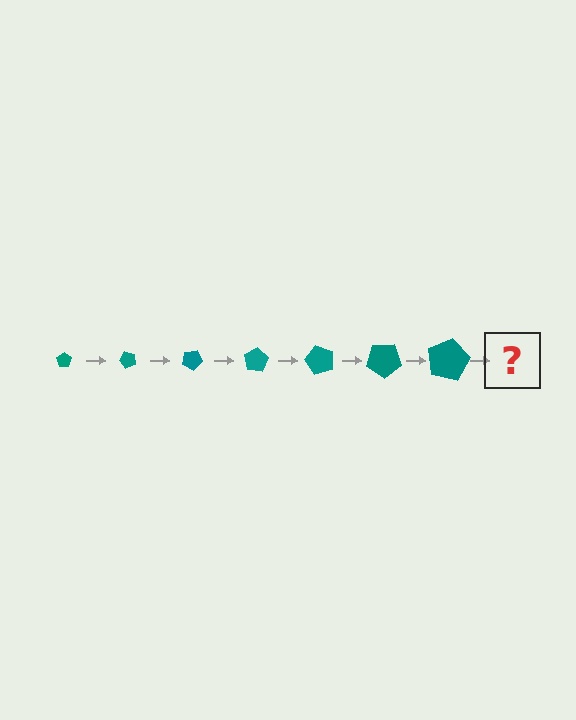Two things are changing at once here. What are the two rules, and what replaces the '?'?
The two rules are that the pentagon grows larger each step and it rotates 50 degrees each step. The '?' should be a pentagon, larger than the previous one and rotated 350 degrees from the start.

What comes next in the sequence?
The next element should be a pentagon, larger than the previous one and rotated 350 degrees from the start.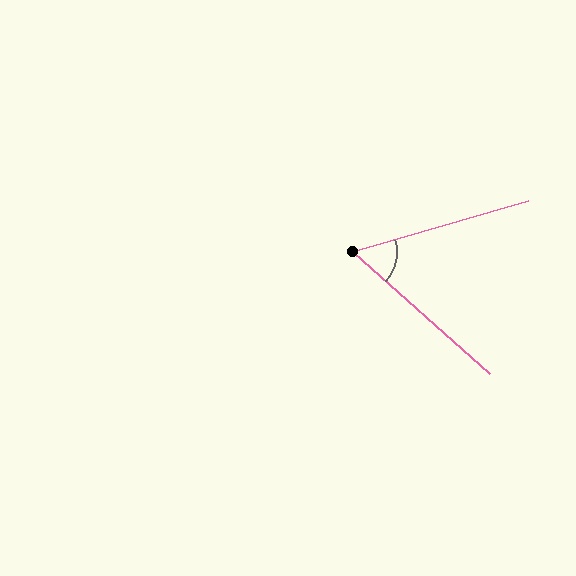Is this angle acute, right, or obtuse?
It is acute.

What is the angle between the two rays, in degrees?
Approximately 58 degrees.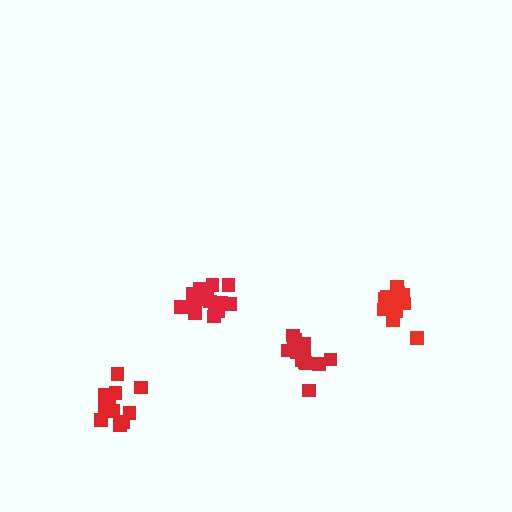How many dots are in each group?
Group 1: 16 dots, Group 2: 14 dots, Group 3: 15 dots, Group 4: 13 dots (58 total).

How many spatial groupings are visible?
There are 4 spatial groupings.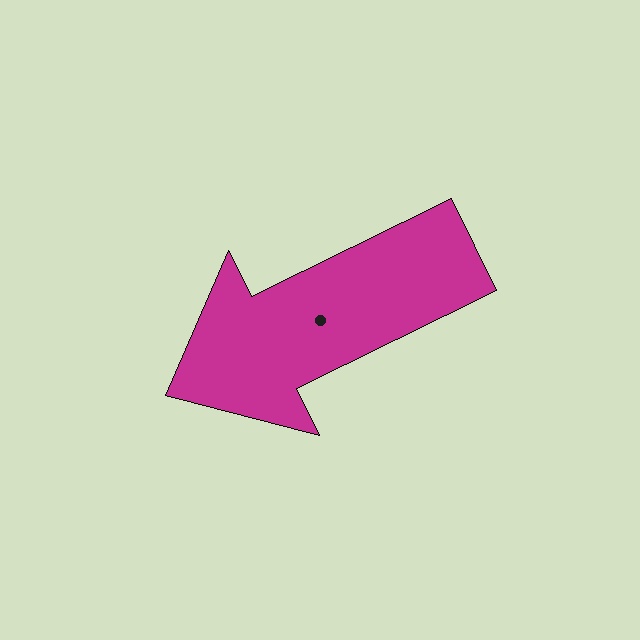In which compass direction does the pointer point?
Southwest.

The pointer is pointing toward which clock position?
Roughly 8 o'clock.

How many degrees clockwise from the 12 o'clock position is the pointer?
Approximately 244 degrees.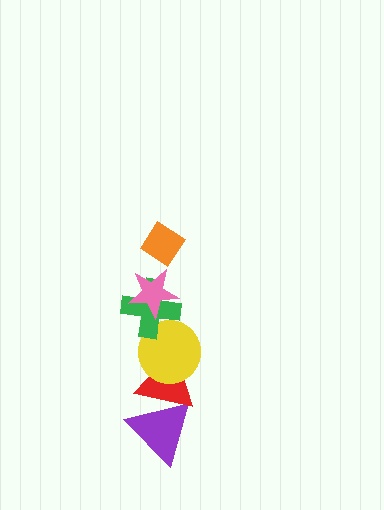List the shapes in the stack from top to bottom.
From top to bottom: the orange diamond, the pink star, the green cross, the yellow circle, the red triangle, the purple triangle.